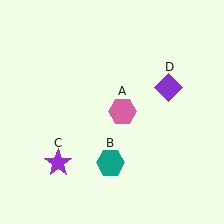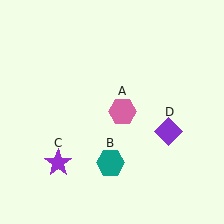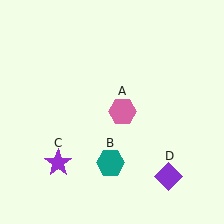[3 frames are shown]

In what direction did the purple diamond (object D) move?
The purple diamond (object D) moved down.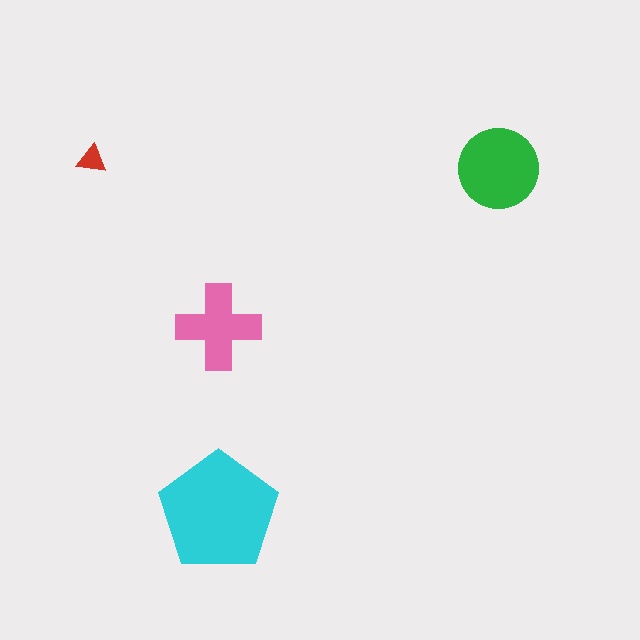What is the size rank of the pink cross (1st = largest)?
3rd.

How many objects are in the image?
There are 4 objects in the image.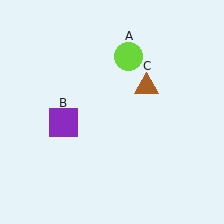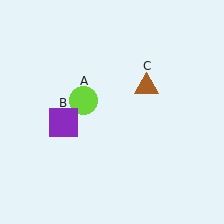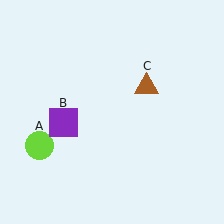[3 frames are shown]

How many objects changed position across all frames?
1 object changed position: lime circle (object A).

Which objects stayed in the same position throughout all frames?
Purple square (object B) and brown triangle (object C) remained stationary.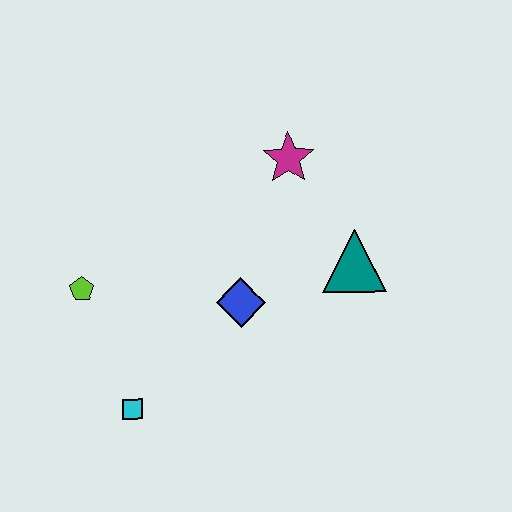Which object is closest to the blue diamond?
The teal triangle is closest to the blue diamond.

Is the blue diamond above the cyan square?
Yes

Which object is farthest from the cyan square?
The magenta star is farthest from the cyan square.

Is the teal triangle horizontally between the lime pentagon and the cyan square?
No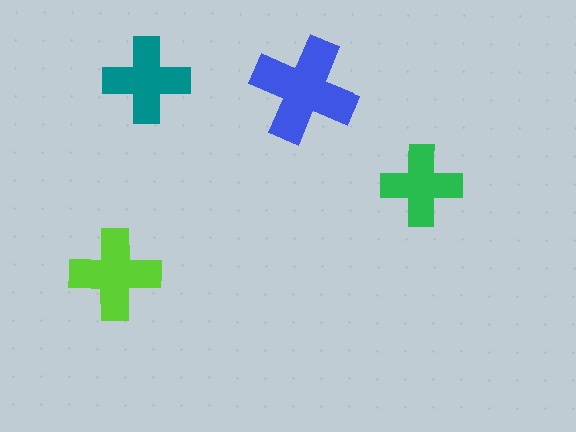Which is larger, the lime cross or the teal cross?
The lime one.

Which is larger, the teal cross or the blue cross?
The blue one.